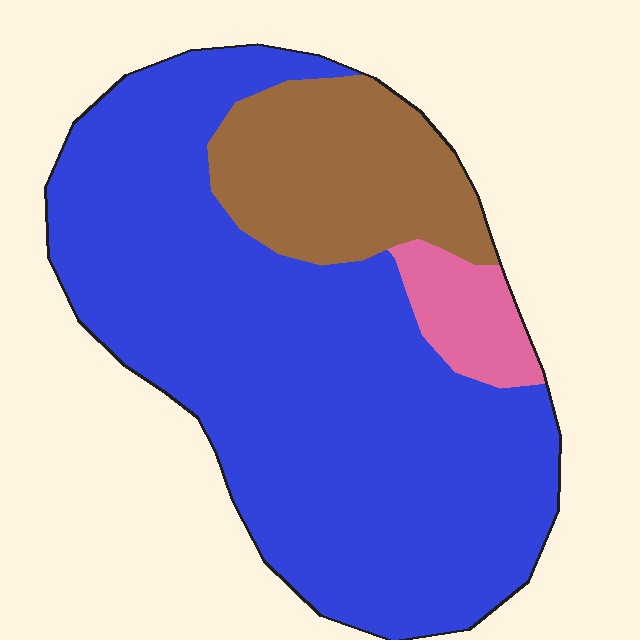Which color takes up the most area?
Blue, at roughly 75%.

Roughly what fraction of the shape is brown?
Brown takes up about one fifth (1/5) of the shape.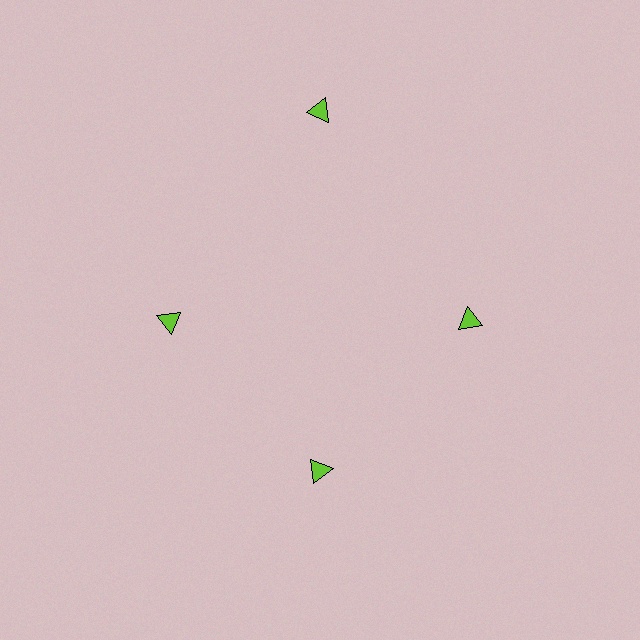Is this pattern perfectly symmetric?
No. The 4 lime triangles are arranged in a ring, but one element near the 12 o'clock position is pushed outward from the center, breaking the 4-fold rotational symmetry.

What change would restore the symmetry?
The symmetry would be restored by moving it inward, back onto the ring so that all 4 triangles sit at equal angles and equal distance from the center.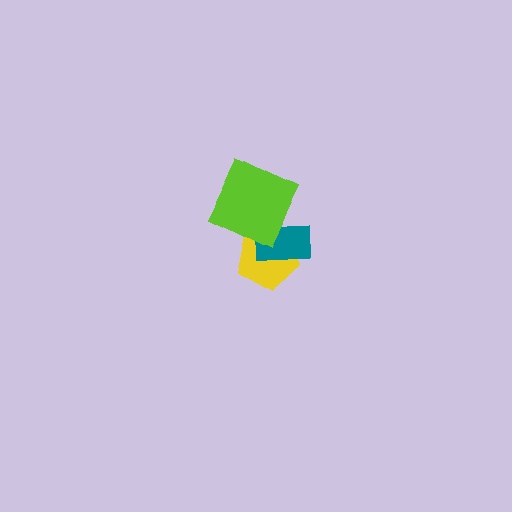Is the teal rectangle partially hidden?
Yes, it is partially covered by another shape.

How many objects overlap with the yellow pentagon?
2 objects overlap with the yellow pentagon.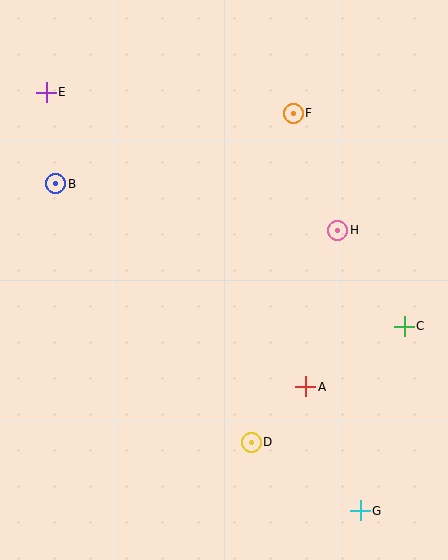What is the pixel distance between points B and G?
The distance between B and G is 447 pixels.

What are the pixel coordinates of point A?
Point A is at (306, 387).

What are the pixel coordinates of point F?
Point F is at (293, 113).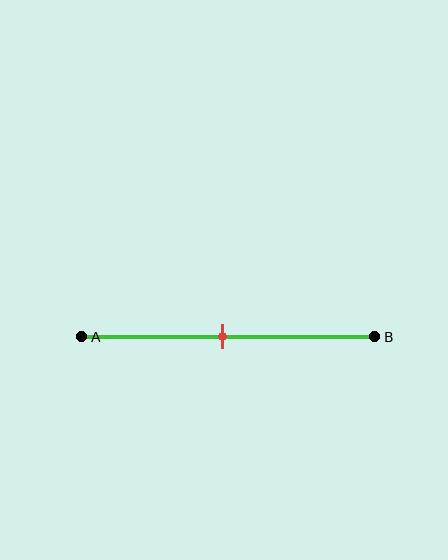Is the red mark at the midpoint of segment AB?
Yes, the mark is approximately at the midpoint.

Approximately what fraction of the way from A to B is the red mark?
The red mark is approximately 50% of the way from A to B.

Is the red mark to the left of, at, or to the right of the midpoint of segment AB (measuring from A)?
The red mark is approximately at the midpoint of segment AB.